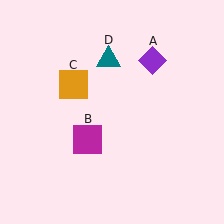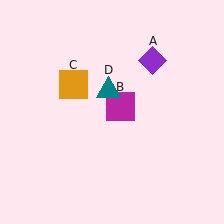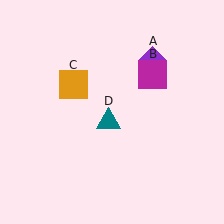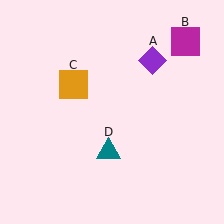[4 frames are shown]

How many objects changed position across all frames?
2 objects changed position: magenta square (object B), teal triangle (object D).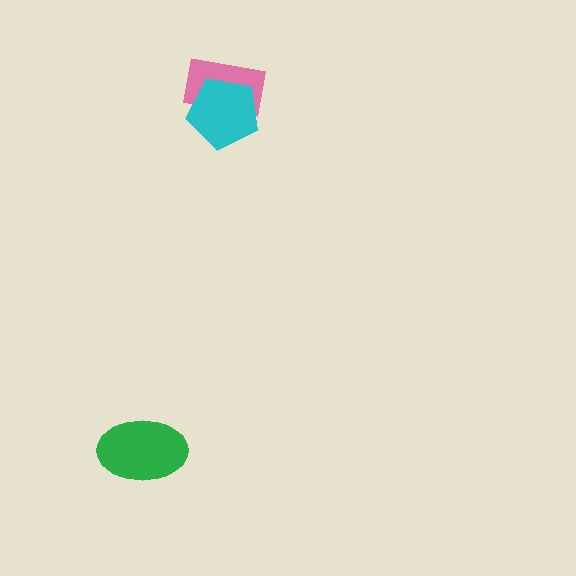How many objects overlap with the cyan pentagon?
1 object overlaps with the cyan pentagon.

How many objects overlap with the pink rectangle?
1 object overlaps with the pink rectangle.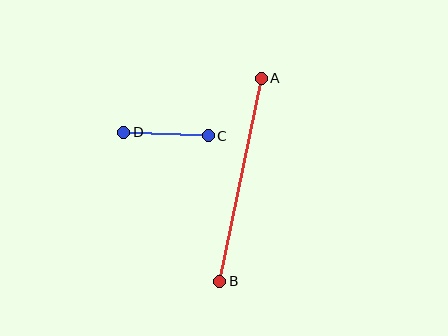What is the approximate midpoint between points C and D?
The midpoint is at approximately (166, 134) pixels.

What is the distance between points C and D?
The distance is approximately 85 pixels.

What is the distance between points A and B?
The distance is approximately 207 pixels.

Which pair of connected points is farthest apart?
Points A and B are farthest apart.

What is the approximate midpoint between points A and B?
The midpoint is at approximately (240, 180) pixels.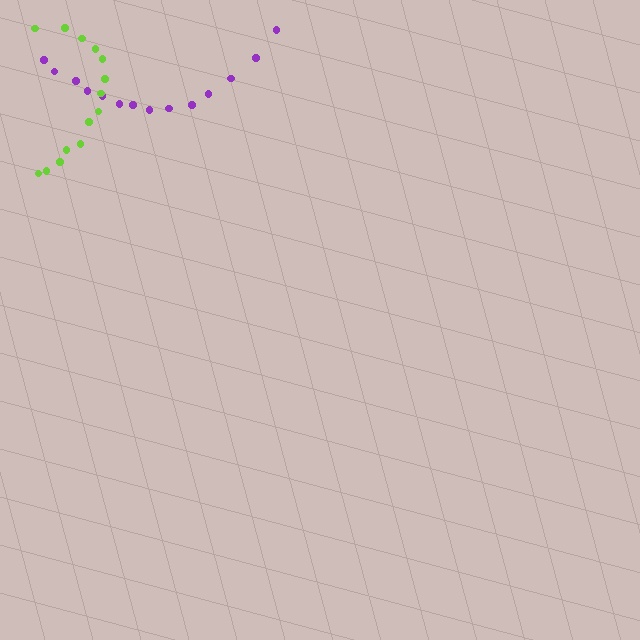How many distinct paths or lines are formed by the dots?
There are 2 distinct paths.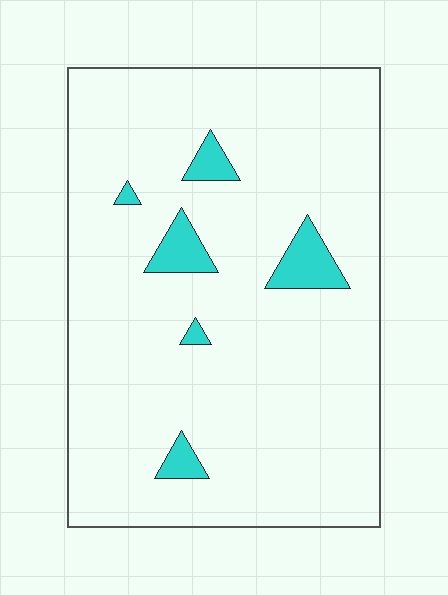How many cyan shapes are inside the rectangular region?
6.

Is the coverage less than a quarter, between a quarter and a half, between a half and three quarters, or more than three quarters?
Less than a quarter.